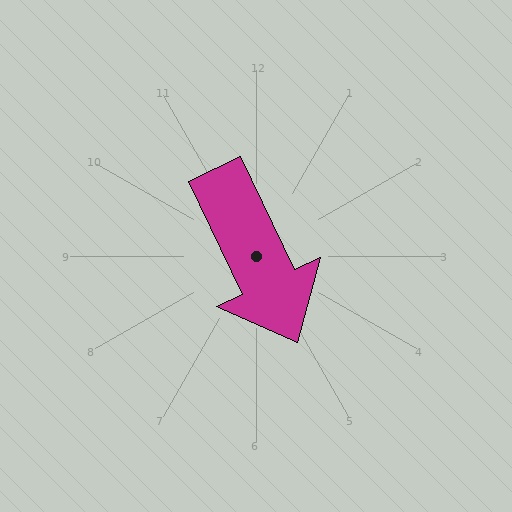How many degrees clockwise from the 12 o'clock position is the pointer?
Approximately 154 degrees.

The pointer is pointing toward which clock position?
Roughly 5 o'clock.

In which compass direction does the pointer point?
Southeast.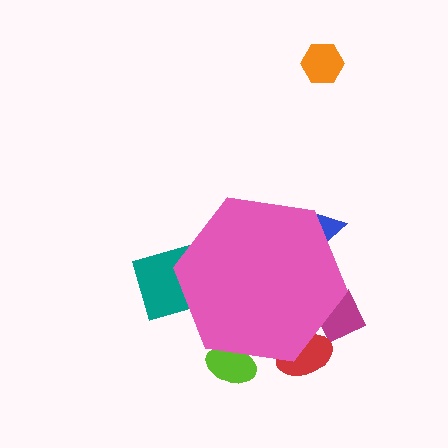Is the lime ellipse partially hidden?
Yes, the lime ellipse is partially hidden behind the pink hexagon.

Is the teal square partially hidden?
Yes, the teal square is partially hidden behind the pink hexagon.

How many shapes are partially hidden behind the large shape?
5 shapes are partially hidden.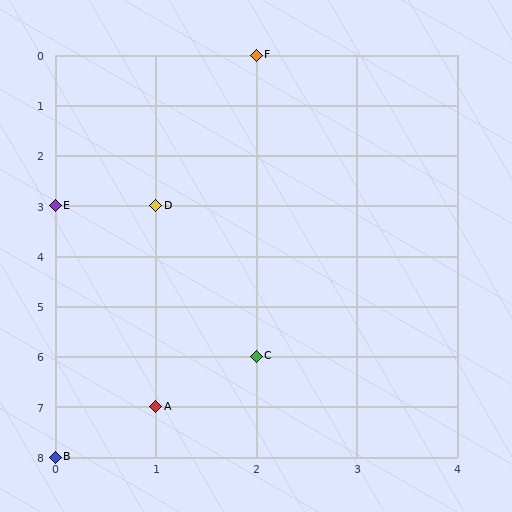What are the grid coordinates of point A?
Point A is at grid coordinates (1, 7).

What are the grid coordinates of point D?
Point D is at grid coordinates (1, 3).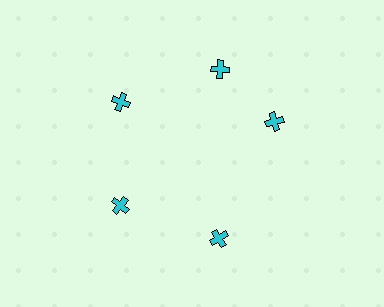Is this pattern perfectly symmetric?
No. The 5 cyan crosses are arranged in a ring, but one element near the 3 o'clock position is rotated out of alignment along the ring, breaking the 5-fold rotational symmetry.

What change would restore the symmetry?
The symmetry would be restored by rotating it back into even spacing with its neighbors so that all 5 crosses sit at equal angles and equal distance from the center.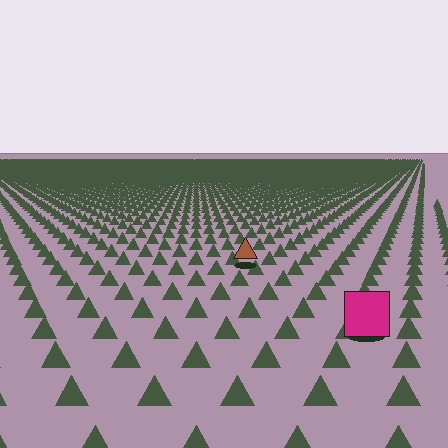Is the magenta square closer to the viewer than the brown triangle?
Yes. The magenta square is closer — you can tell from the texture gradient: the ground texture is coarser near it.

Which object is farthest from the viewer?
The brown triangle is farthest from the viewer. It appears smaller and the ground texture around it is denser.